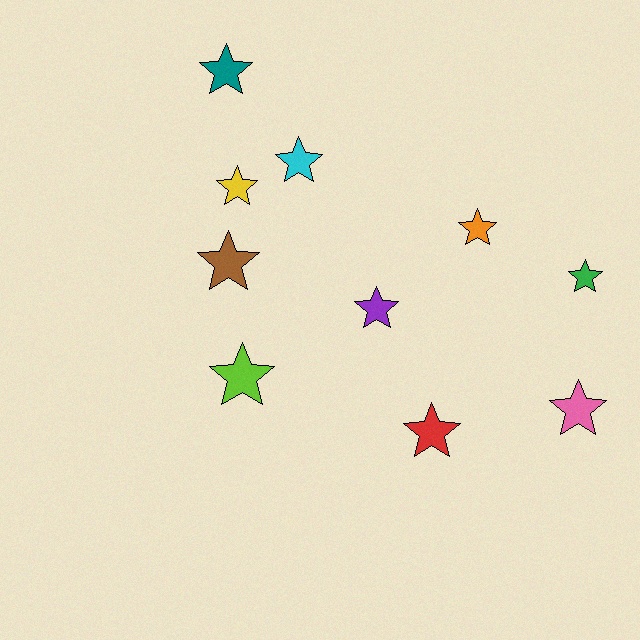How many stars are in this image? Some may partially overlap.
There are 10 stars.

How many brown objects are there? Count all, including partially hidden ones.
There is 1 brown object.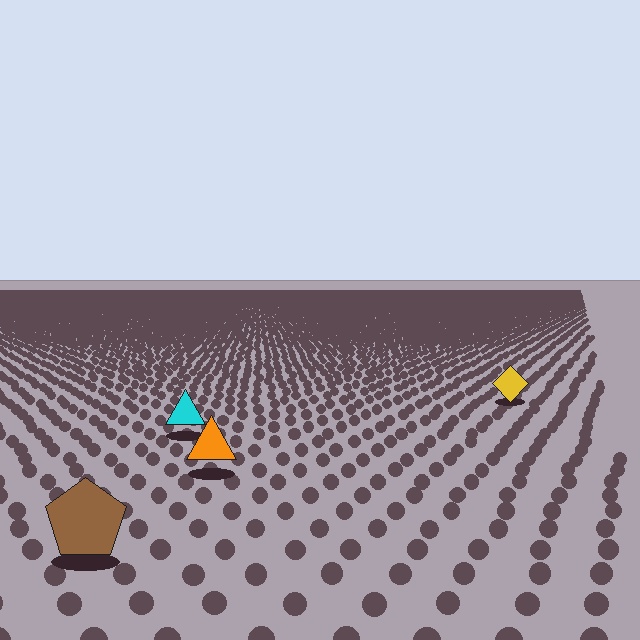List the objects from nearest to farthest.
From nearest to farthest: the brown pentagon, the orange triangle, the cyan triangle, the yellow diamond.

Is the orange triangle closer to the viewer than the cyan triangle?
Yes. The orange triangle is closer — you can tell from the texture gradient: the ground texture is coarser near it.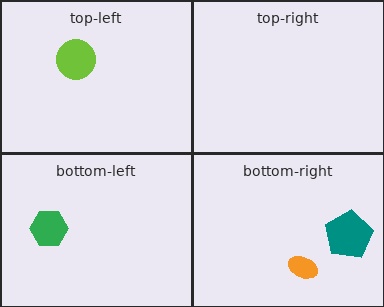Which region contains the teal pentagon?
The bottom-right region.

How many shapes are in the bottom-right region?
2.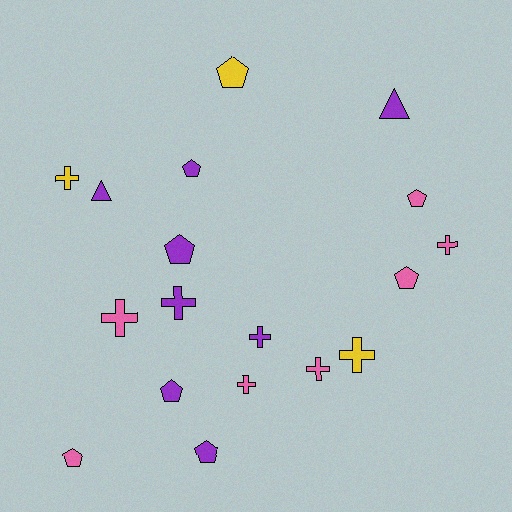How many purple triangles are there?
There are 2 purple triangles.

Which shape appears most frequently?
Cross, with 8 objects.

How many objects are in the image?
There are 18 objects.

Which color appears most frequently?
Purple, with 8 objects.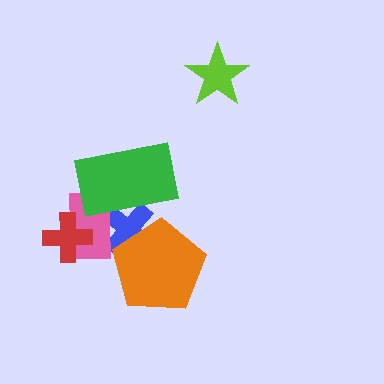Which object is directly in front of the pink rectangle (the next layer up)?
The red cross is directly in front of the pink rectangle.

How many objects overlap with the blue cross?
3 objects overlap with the blue cross.